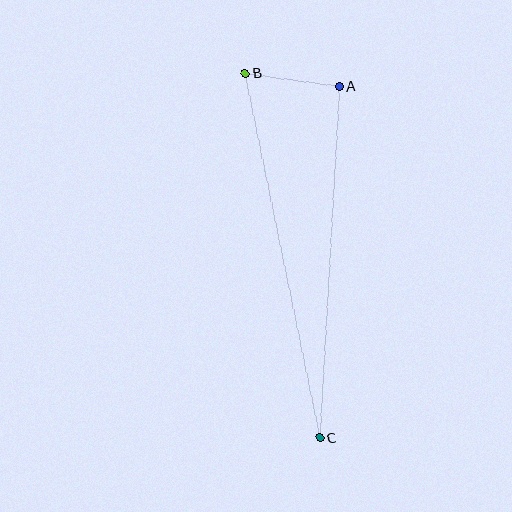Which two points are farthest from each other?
Points B and C are farthest from each other.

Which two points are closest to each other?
Points A and B are closest to each other.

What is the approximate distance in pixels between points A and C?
The distance between A and C is approximately 352 pixels.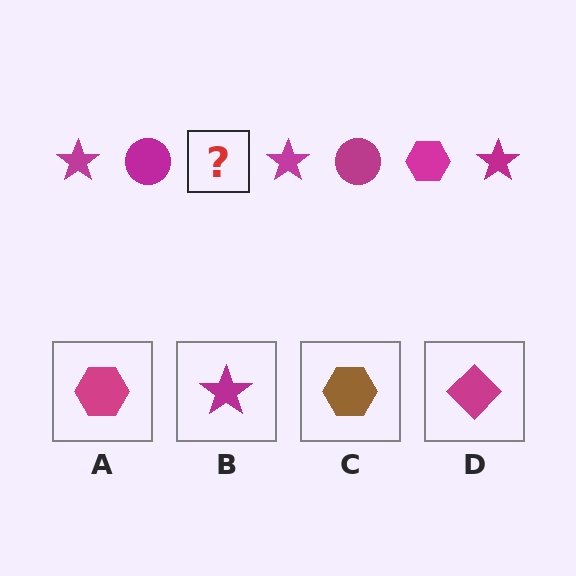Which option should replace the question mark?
Option A.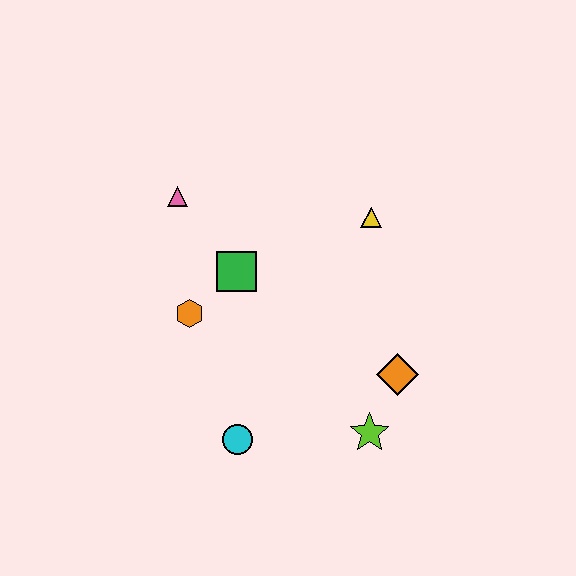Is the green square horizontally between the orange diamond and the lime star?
No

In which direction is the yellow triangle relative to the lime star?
The yellow triangle is above the lime star.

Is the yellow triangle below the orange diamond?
No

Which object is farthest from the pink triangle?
The lime star is farthest from the pink triangle.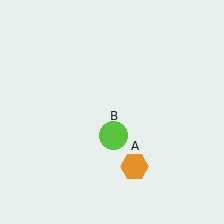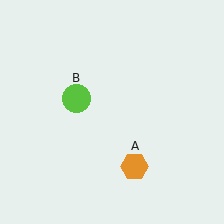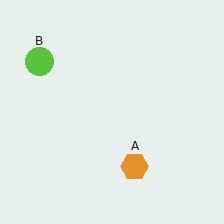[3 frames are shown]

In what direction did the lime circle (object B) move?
The lime circle (object B) moved up and to the left.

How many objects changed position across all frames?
1 object changed position: lime circle (object B).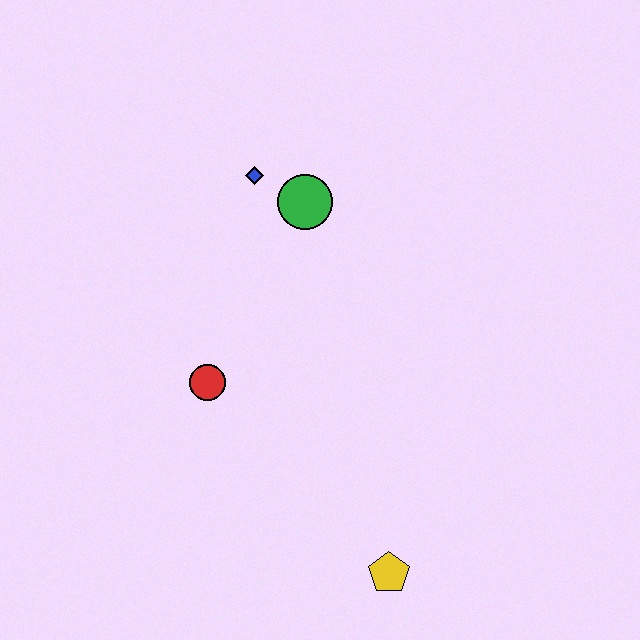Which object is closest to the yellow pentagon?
The red circle is closest to the yellow pentagon.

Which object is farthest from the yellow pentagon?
The blue diamond is farthest from the yellow pentagon.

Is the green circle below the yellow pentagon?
No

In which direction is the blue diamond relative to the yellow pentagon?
The blue diamond is above the yellow pentagon.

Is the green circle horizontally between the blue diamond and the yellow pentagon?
Yes